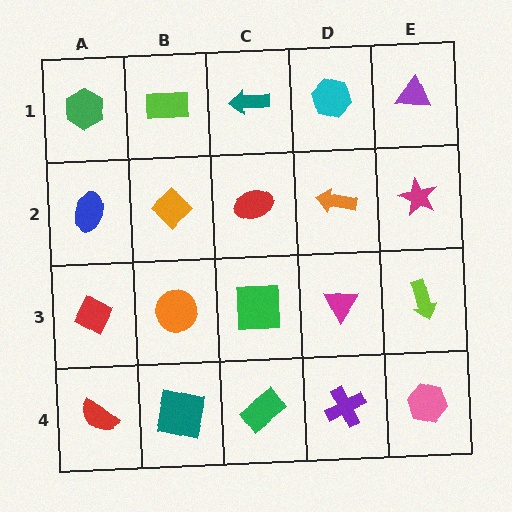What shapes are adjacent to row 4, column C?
A green square (row 3, column C), a teal square (row 4, column B), a purple cross (row 4, column D).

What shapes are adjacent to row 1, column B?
An orange diamond (row 2, column B), a green hexagon (row 1, column A), a teal arrow (row 1, column C).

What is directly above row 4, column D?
A magenta triangle.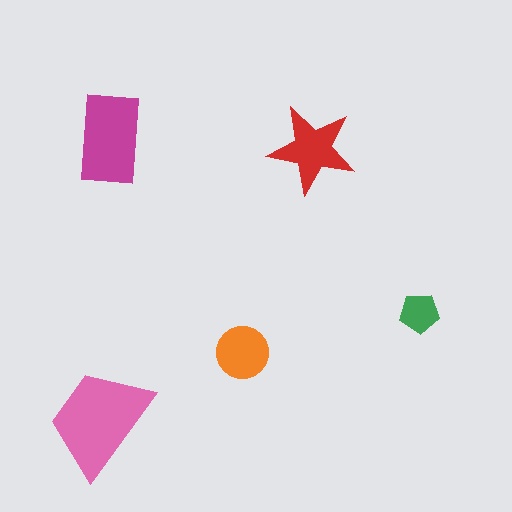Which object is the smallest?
The green pentagon.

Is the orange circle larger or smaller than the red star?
Smaller.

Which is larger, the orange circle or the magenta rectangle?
The magenta rectangle.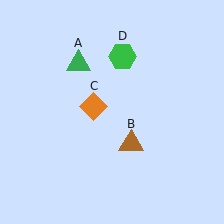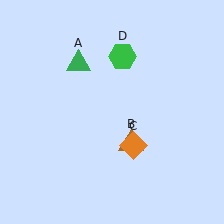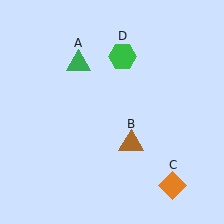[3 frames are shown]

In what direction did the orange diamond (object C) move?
The orange diamond (object C) moved down and to the right.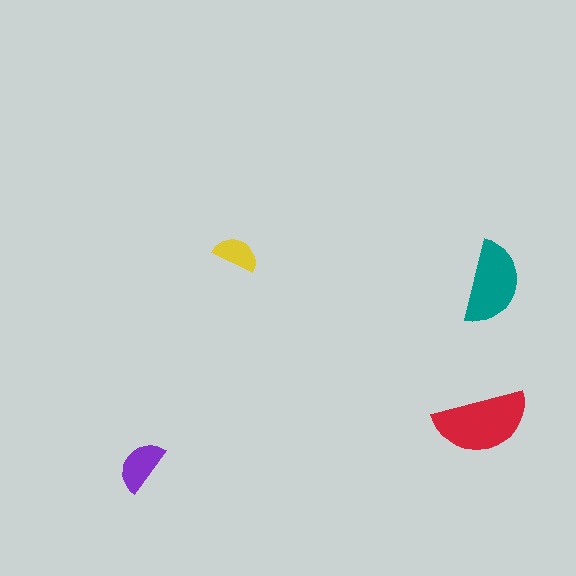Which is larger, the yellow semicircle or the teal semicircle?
The teal one.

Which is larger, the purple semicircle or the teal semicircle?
The teal one.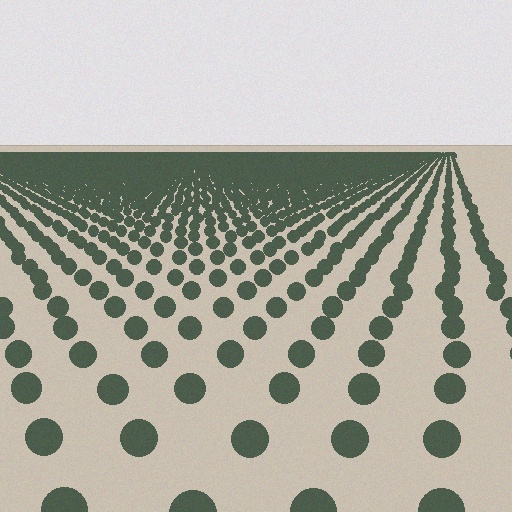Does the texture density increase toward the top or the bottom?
Density increases toward the top.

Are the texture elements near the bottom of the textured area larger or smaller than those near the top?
Larger. Near the bottom, elements are closer to the viewer and appear at a bigger on-screen size.